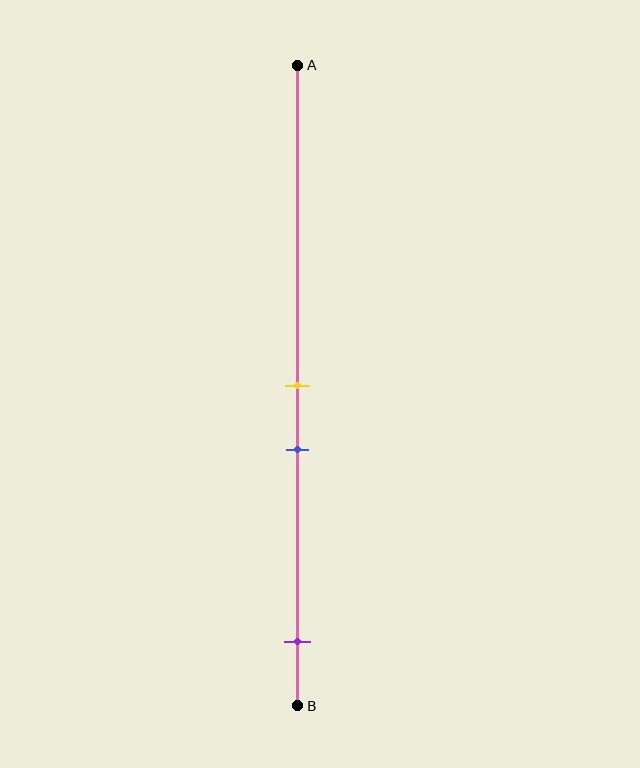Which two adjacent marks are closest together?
The yellow and blue marks are the closest adjacent pair.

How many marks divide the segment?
There are 3 marks dividing the segment.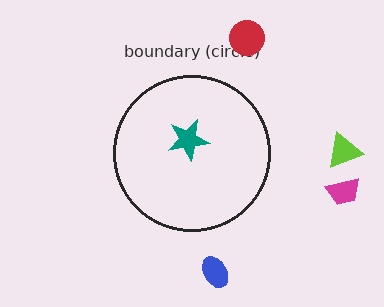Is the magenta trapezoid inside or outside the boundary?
Outside.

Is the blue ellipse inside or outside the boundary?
Outside.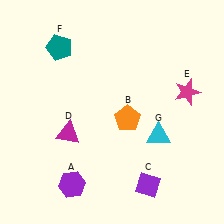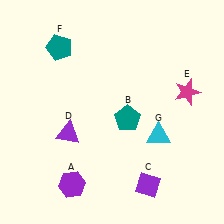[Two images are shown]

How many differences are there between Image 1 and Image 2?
There are 2 differences between the two images.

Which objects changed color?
B changed from orange to teal. D changed from magenta to purple.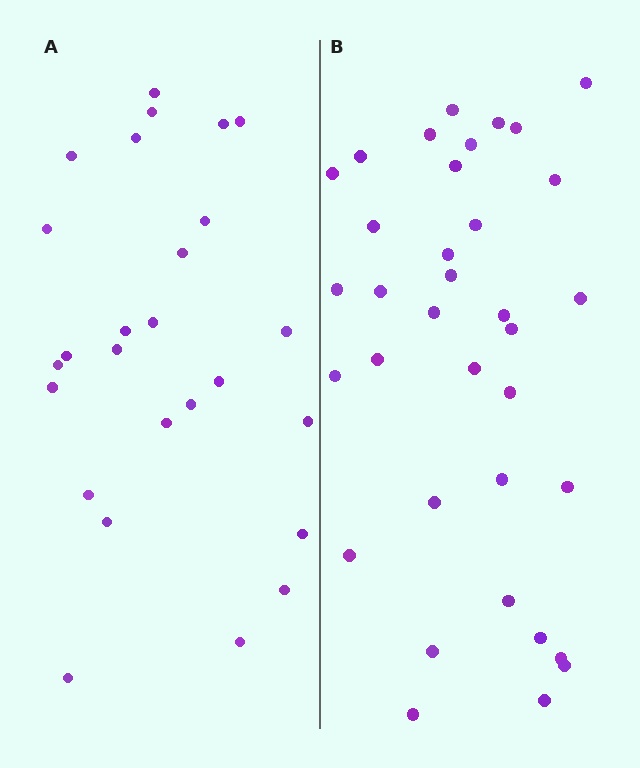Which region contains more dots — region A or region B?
Region B (the right region) has more dots.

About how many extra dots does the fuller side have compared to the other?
Region B has roughly 8 or so more dots than region A.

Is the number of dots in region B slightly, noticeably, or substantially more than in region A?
Region B has noticeably more, but not dramatically so. The ratio is roughly 1.3 to 1.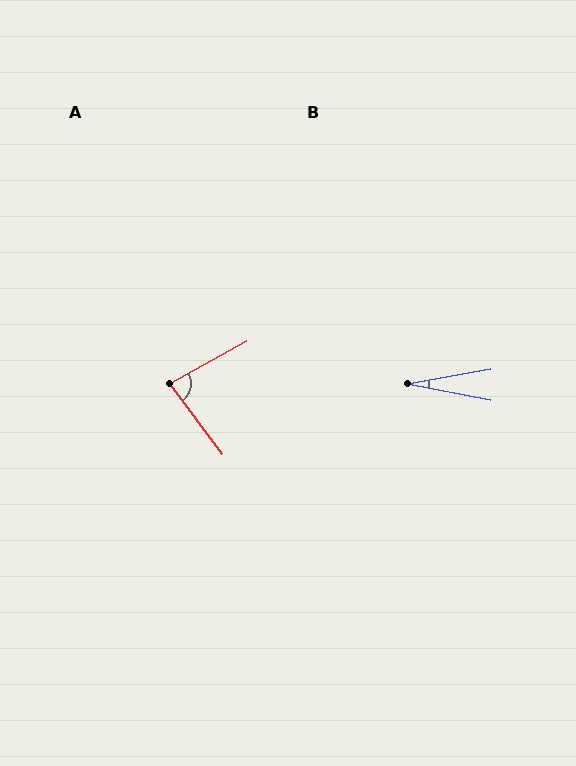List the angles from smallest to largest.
B (20°), A (82°).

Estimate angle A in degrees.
Approximately 82 degrees.